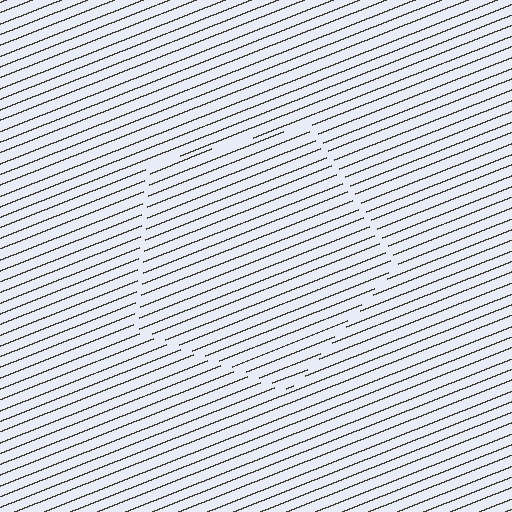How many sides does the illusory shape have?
5 sides — the line-ends trace a pentagon.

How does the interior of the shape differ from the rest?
The interior of the shape contains the same grating, shifted by half a period — the contour is defined by the phase discontinuity where line-ends from the inner and outer gratings abut.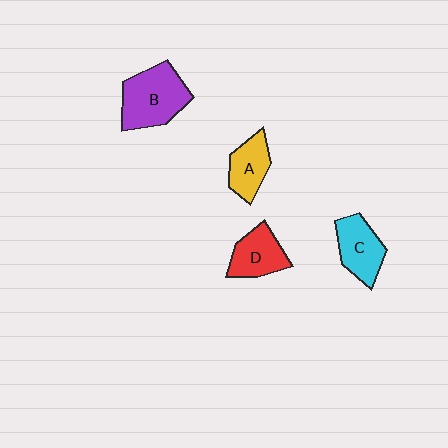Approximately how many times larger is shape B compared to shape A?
Approximately 1.7 times.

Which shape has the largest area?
Shape B (purple).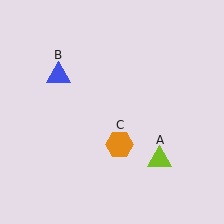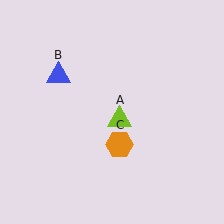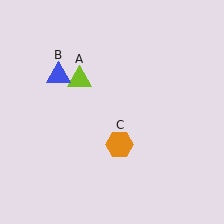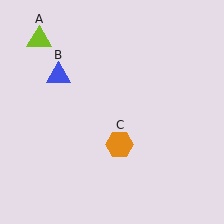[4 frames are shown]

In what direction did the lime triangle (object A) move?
The lime triangle (object A) moved up and to the left.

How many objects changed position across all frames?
1 object changed position: lime triangle (object A).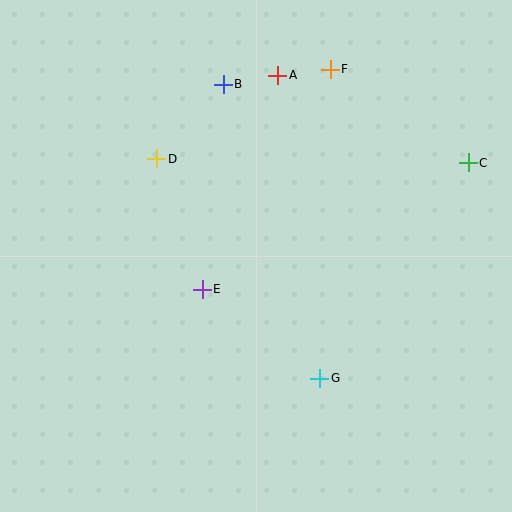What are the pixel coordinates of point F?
Point F is at (330, 69).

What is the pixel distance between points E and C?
The distance between E and C is 294 pixels.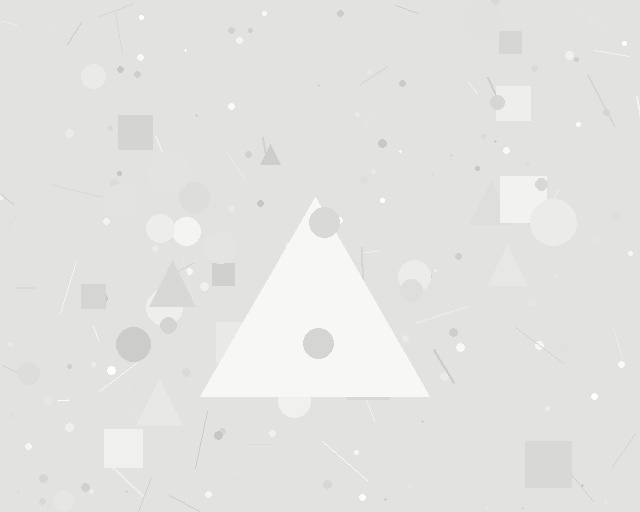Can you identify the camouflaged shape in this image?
The camouflaged shape is a triangle.